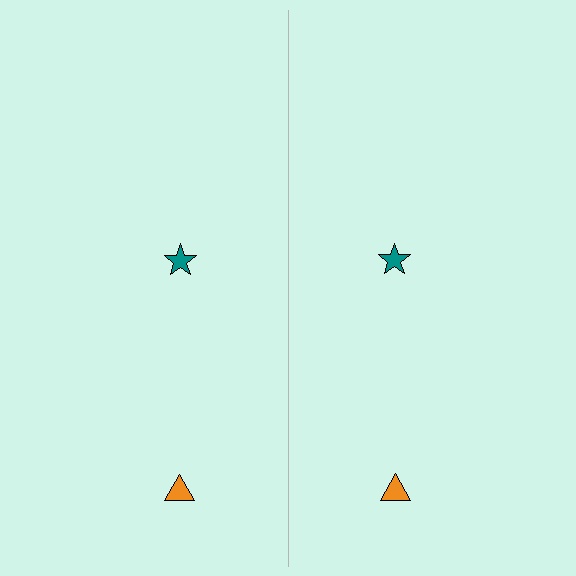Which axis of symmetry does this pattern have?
The pattern has a vertical axis of symmetry running through the center of the image.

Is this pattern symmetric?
Yes, this pattern has bilateral (reflection) symmetry.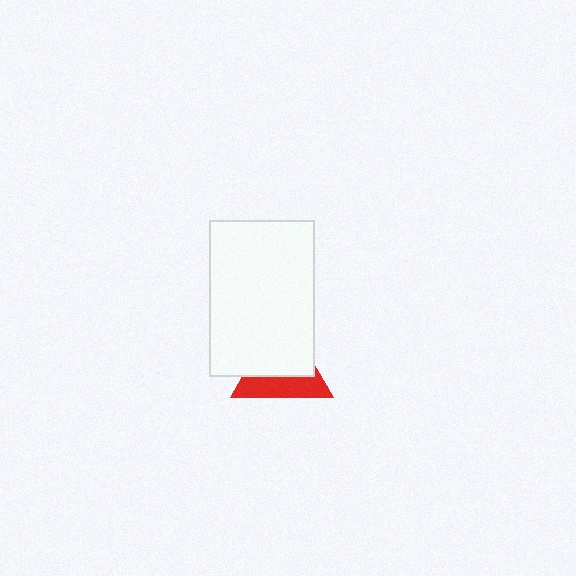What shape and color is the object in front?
The object in front is a white rectangle.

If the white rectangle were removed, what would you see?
You would see the complete red triangle.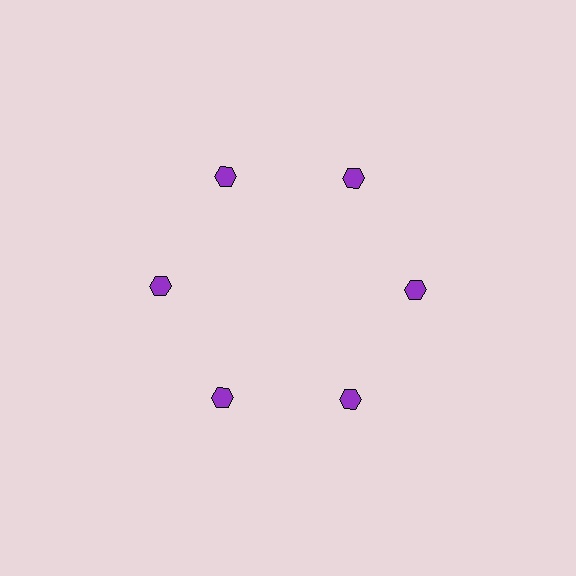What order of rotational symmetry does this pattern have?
This pattern has 6-fold rotational symmetry.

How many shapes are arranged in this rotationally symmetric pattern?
There are 6 shapes, arranged in 6 groups of 1.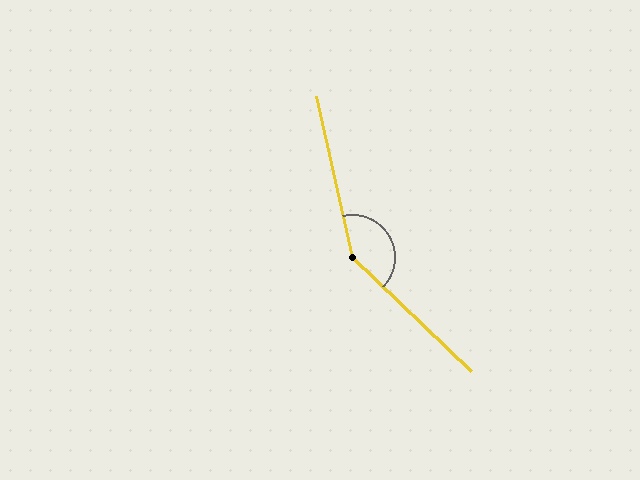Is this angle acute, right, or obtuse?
It is obtuse.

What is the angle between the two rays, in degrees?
Approximately 146 degrees.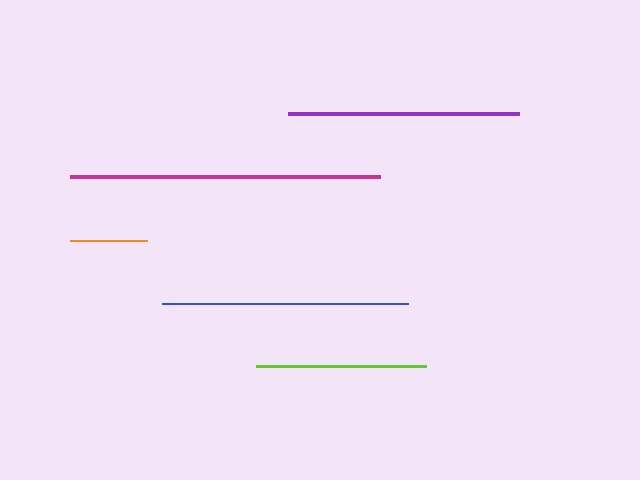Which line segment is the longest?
The magenta line is the longest at approximately 310 pixels.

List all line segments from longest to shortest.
From longest to shortest: magenta, blue, purple, lime, orange.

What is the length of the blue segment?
The blue segment is approximately 246 pixels long.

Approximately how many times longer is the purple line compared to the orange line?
The purple line is approximately 3.0 times the length of the orange line.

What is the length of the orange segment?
The orange segment is approximately 77 pixels long.